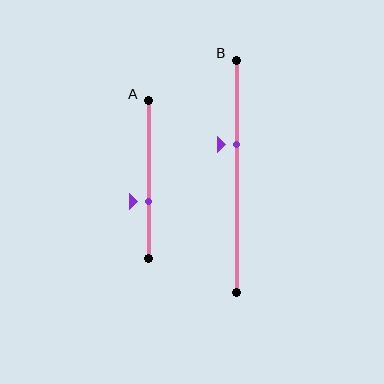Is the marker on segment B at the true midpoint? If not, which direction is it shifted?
No, the marker on segment B is shifted upward by about 14% of the segment length.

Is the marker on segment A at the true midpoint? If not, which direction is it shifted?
No, the marker on segment A is shifted downward by about 14% of the segment length.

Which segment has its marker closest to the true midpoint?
Segment A has its marker closest to the true midpoint.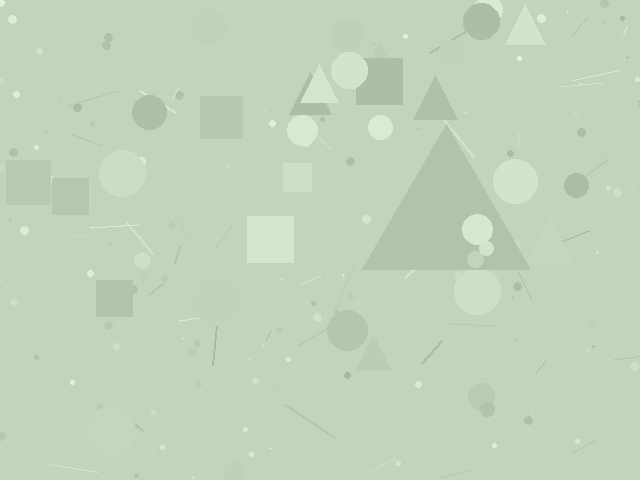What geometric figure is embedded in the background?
A triangle is embedded in the background.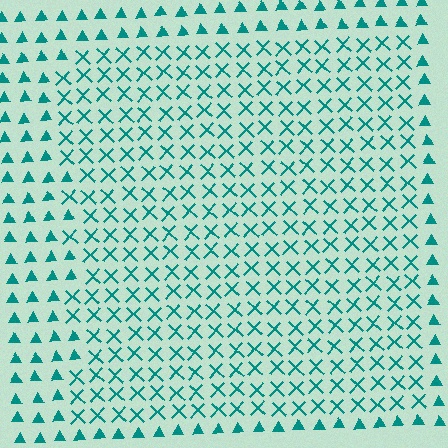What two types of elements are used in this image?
The image uses X marks inside the rectangle region and triangles outside it.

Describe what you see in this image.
The image is filled with small teal elements arranged in a uniform grid. A rectangle-shaped region contains X marks, while the surrounding area contains triangles. The boundary is defined purely by the change in element shape.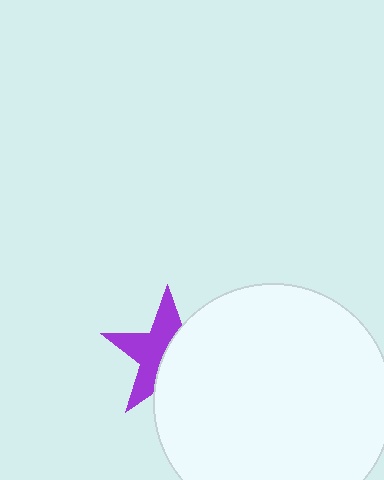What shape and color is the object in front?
The object in front is a white circle.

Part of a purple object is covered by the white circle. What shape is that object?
It is a star.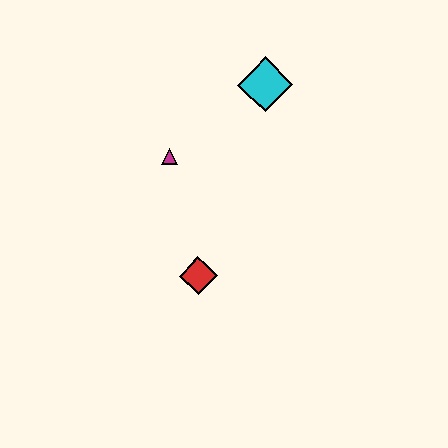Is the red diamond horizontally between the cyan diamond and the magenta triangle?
Yes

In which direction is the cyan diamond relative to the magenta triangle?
The cyan diamond is to the right of the magenta triangle.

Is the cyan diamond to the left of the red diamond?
No